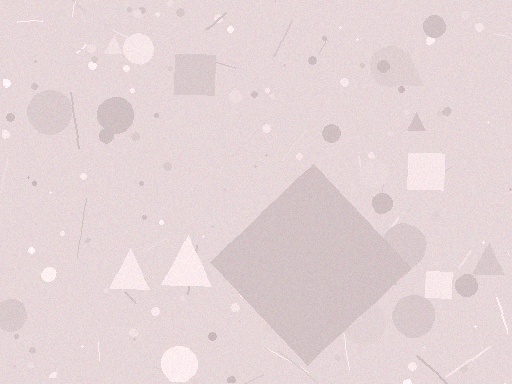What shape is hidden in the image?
A diamond is hidden in the image.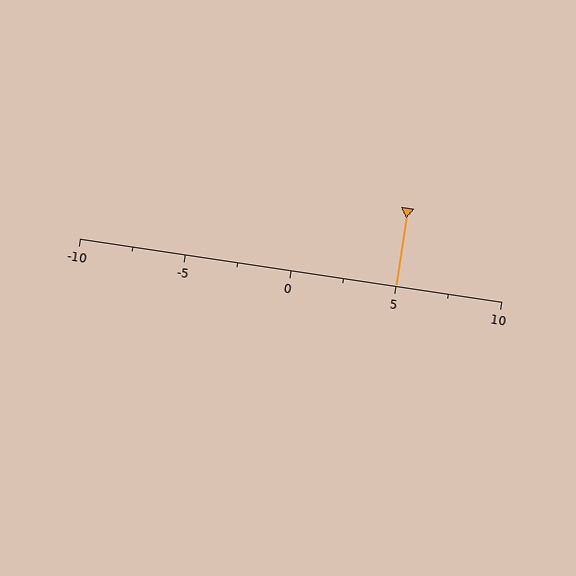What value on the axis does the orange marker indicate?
The marker indicates approximately 5.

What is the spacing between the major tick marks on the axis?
The major ticks are spaced 5 apart.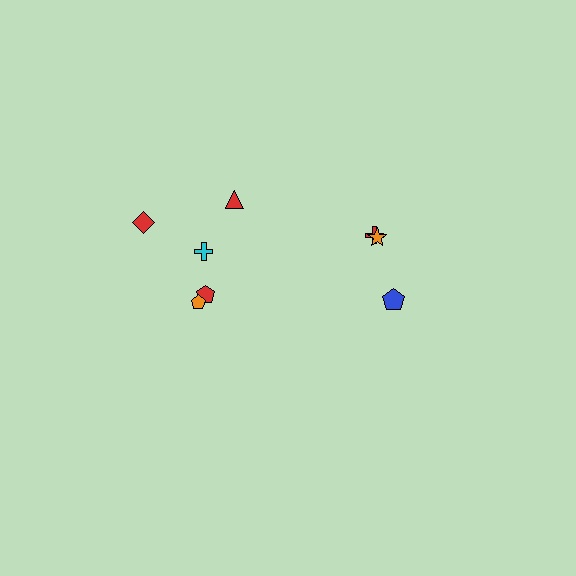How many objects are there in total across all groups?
There are 8 objects.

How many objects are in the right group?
There are 3 objects.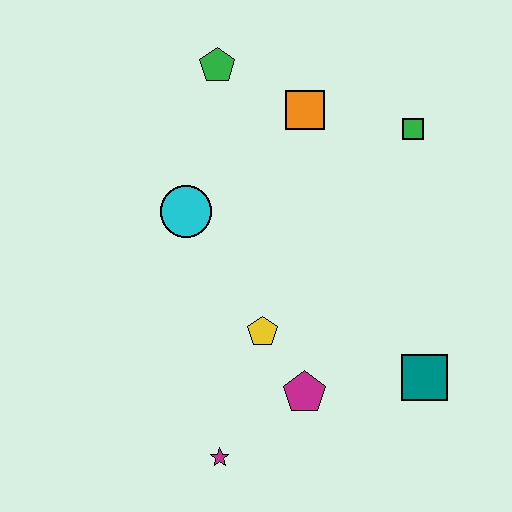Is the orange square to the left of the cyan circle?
No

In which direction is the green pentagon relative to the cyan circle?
The green pentagon is above the cyan circle.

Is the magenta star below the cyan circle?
Yes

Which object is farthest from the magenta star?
The green pentagon is farthest from the magenta star.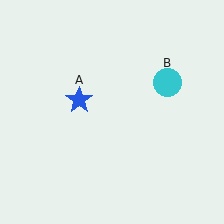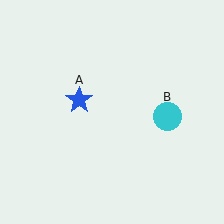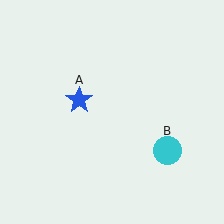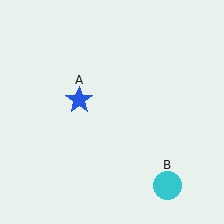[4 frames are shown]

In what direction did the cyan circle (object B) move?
The cyan circle (object B) moved down.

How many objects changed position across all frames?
1 object changed position: cyan circle (object B).